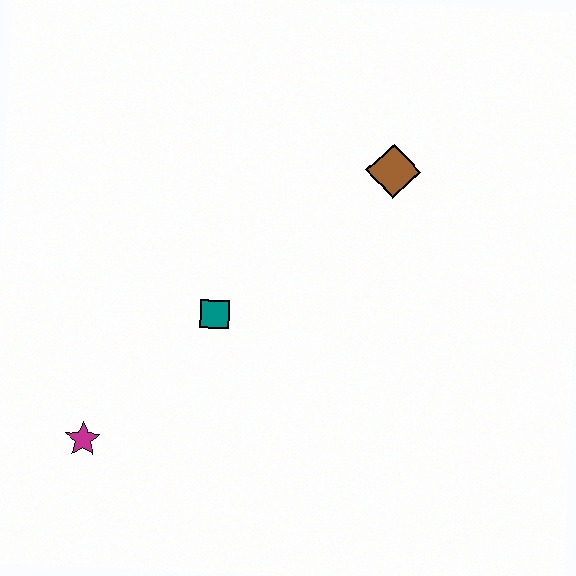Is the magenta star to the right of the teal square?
No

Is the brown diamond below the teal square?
No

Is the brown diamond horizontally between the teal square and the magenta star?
No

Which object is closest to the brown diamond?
The teal square is closest to the brown diamond.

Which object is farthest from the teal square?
The brown diamond is farthest from the teal square.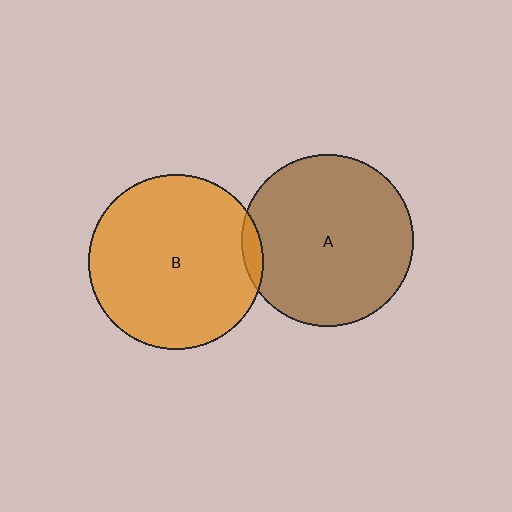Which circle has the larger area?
Circle B (orange).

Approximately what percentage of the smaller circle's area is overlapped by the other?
Approximately 5%.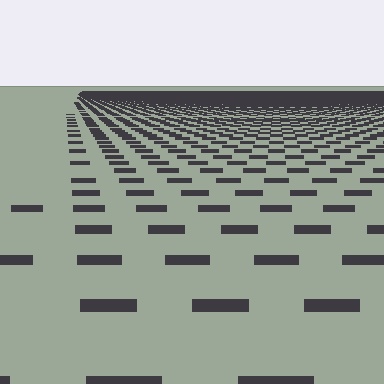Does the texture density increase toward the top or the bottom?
Density increases toward the top.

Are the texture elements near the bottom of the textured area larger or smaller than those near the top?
Larger. Near the bottom, elements are closer to the viewer and appear at a bigger on-screen size.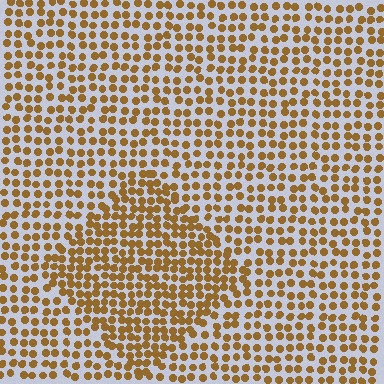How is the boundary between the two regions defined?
The boundary is defined by a change in element density (approximately 1.5x ratio). All elements are the same color, size, and shape.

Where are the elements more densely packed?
The elements are more densely packed inside the diamond boundary.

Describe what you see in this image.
The image contains small brown elements arranged at two different densities. A diamond-shaped region is visible where the elements are more densely packed than the surrounding area.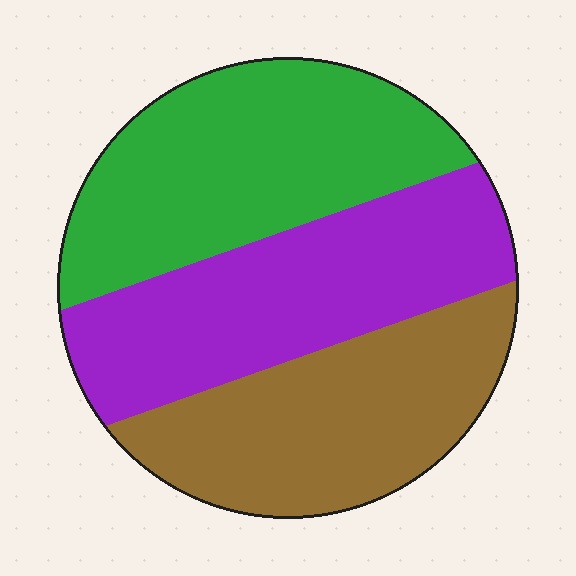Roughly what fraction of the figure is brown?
Brown takes up between a sixth and a third of the figure.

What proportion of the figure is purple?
Purple covers about 35% of the figure.